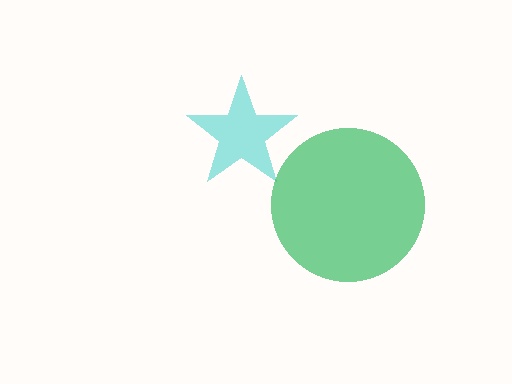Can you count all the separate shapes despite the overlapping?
Yes, there are 2 separate shapes.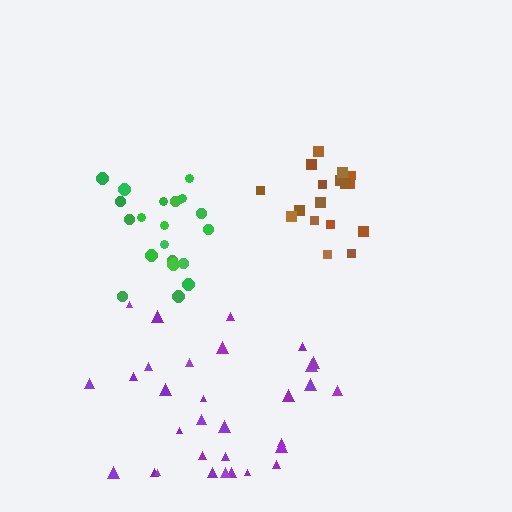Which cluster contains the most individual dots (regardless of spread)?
Purple (32).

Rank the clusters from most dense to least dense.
brown, green, purple.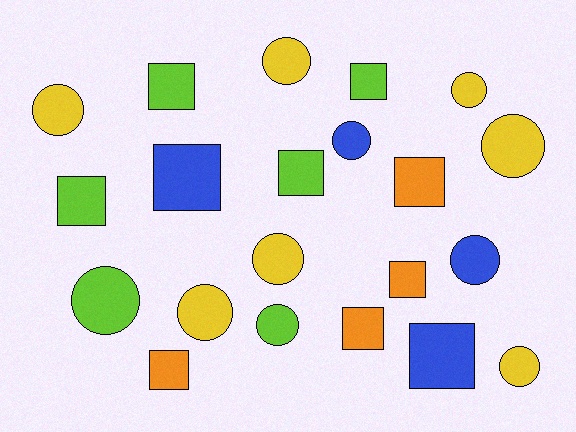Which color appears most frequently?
Yellow, with 7 objects.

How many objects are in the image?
There are 21 objects.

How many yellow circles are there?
There are 7 yellow circles.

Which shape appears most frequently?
Circle, with 11 objects.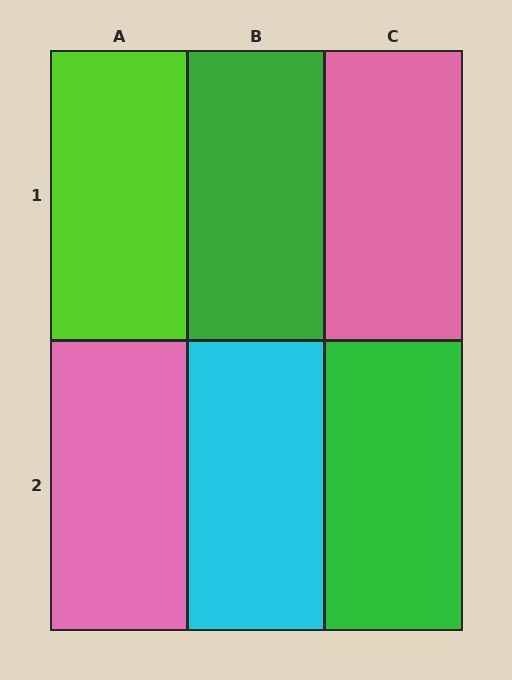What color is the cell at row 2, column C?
Green.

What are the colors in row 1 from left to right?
Lime, green, pink.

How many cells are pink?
2 cells are pink.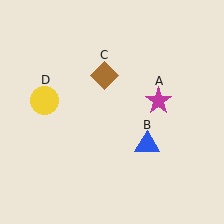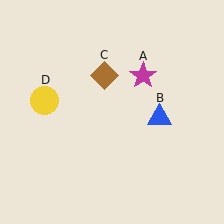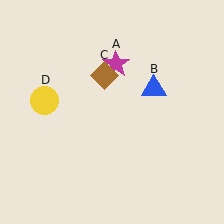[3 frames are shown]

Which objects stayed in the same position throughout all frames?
Brown diamond (object C) and yellow circle (object D) remained stationary.